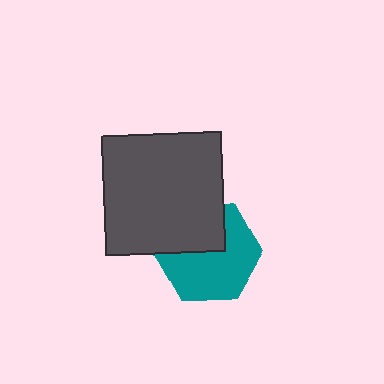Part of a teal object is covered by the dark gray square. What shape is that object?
It is a hexagon.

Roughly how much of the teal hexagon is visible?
About half of it is visible (roughly 64%).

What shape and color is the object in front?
The object in front is a dark gray square.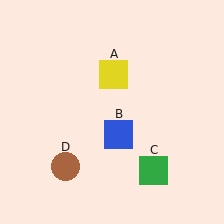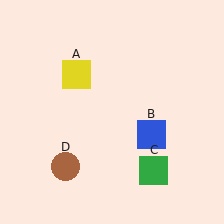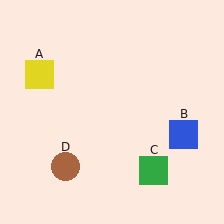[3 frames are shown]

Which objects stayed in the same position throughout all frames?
Green square (object C) and brown circle (object D) remained stationary.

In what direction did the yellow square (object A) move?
The yellow square (object A) moved left.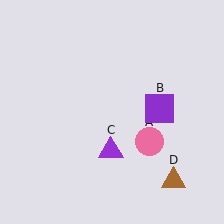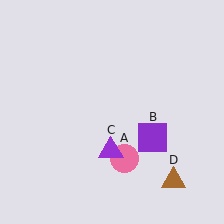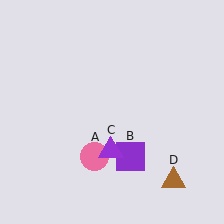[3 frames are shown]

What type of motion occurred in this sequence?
The pink circle (object A), purple square (object B) rotated clockwise around the center of the scene.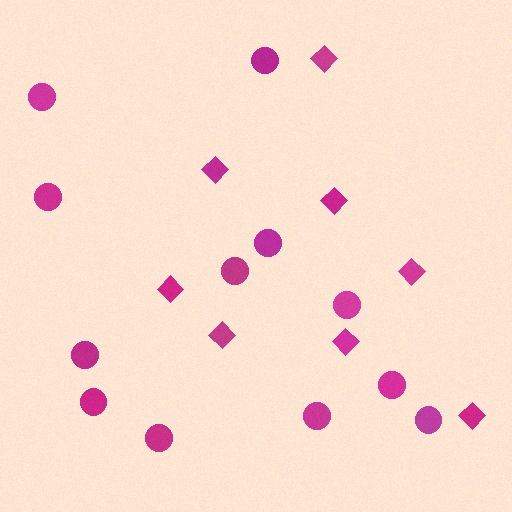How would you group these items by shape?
There are 2 groups: one group of circles (12) and one group of diamonds (8).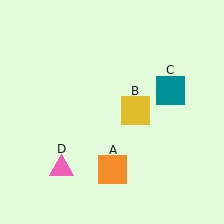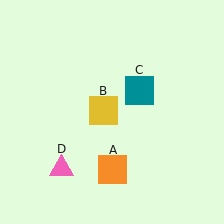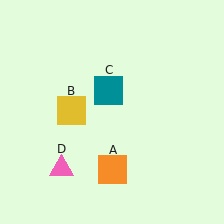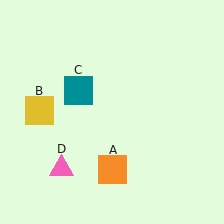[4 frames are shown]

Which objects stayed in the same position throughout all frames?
Orange square (object A) and pink triangle (object D) remained stationary.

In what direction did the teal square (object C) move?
The teal square (object C) moved left.